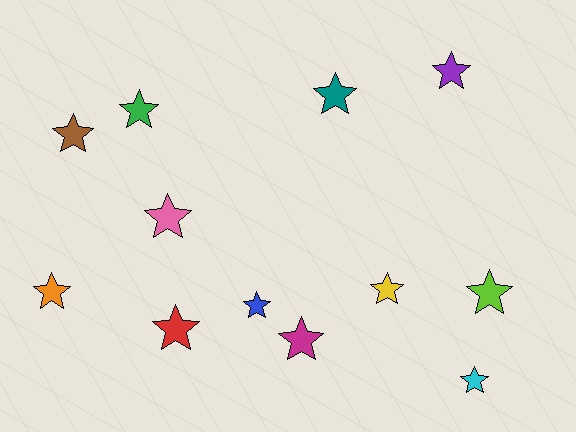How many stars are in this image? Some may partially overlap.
There are 12 stars.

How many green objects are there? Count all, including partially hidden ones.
There is 1 green object.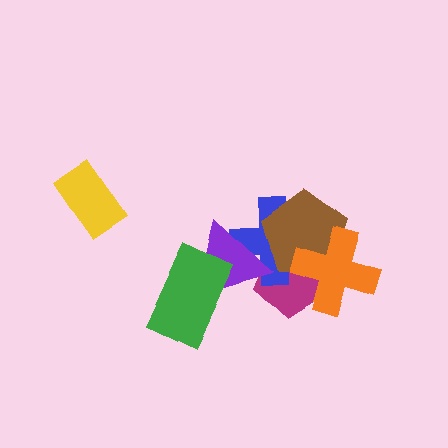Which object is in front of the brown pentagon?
The orange cross is in front of the brown pentagon.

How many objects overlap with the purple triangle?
4 objects overlap with the purple triangle.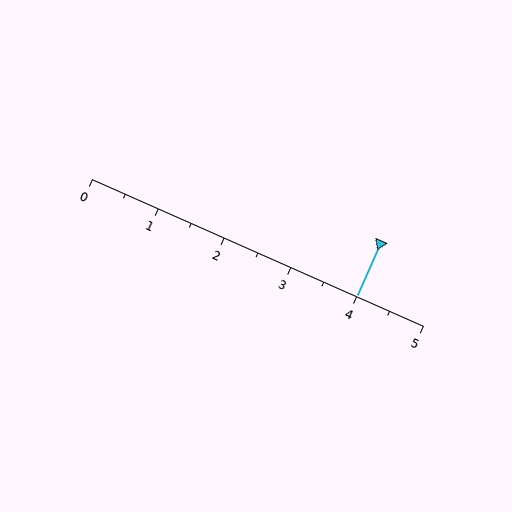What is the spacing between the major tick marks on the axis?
The major ticks are spaced 1 apart.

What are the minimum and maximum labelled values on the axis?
The axis runs from 0 to 5.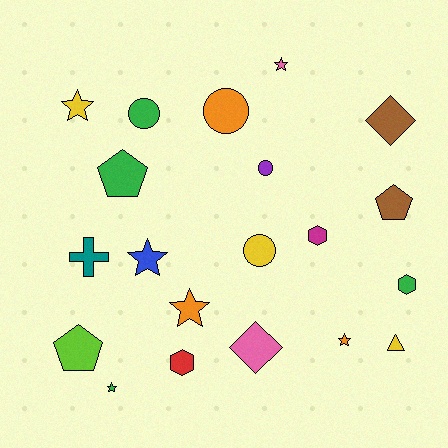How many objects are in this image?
There are 20 objects.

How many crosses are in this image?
There is 1 cross.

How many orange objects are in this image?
There are 3 orange objects.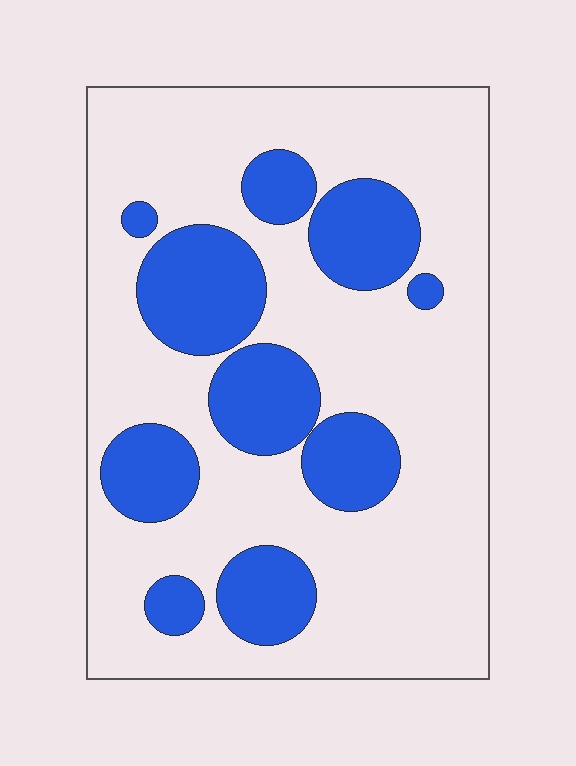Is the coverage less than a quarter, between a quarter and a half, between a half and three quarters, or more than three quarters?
Between a quarter and a half.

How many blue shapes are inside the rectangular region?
10.